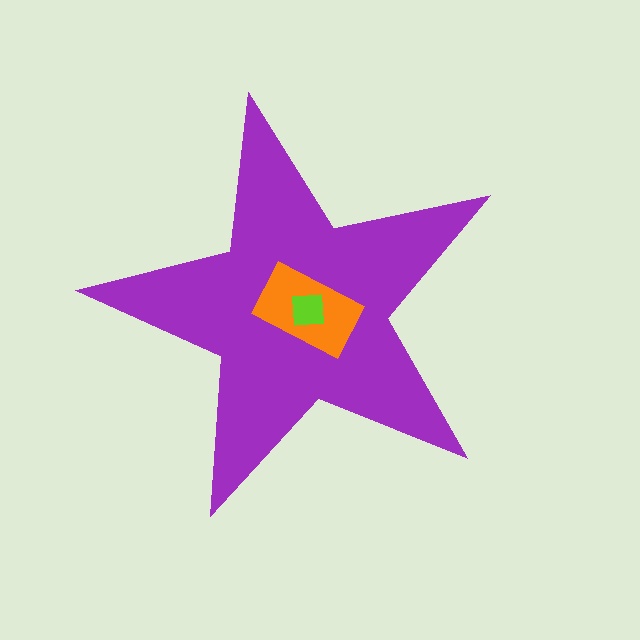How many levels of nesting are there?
3.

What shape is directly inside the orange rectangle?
The lime square.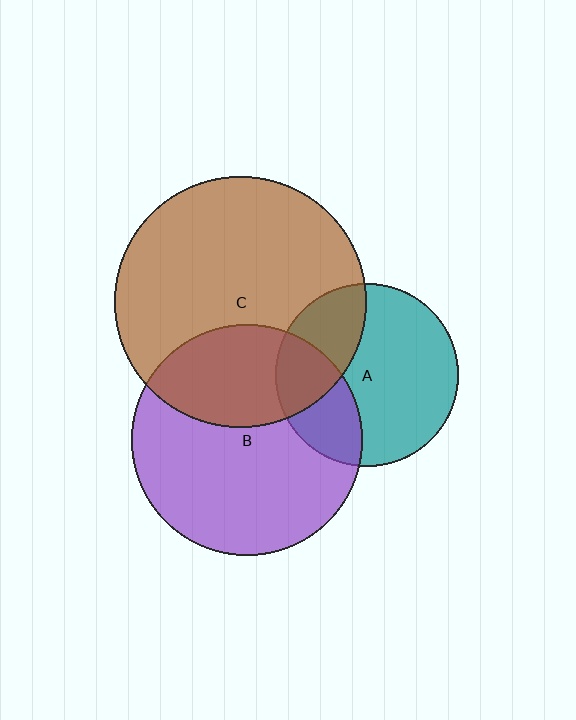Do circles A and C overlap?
Yes.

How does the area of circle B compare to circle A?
Approximately 1.6 times.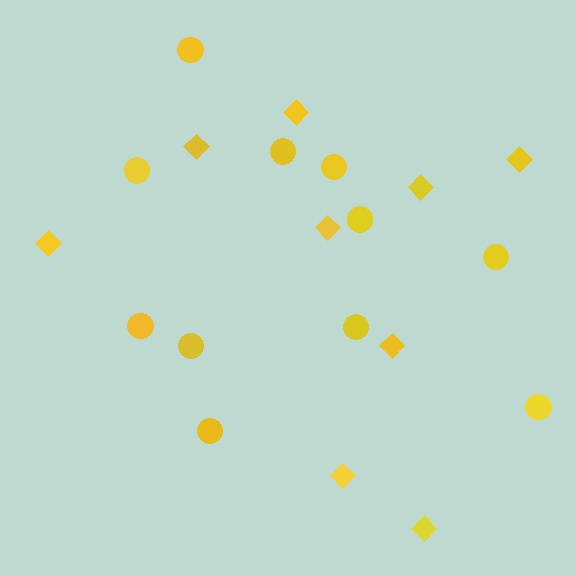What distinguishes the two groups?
There are 2 groups: one group of diamonds (9) and one group of circles (11).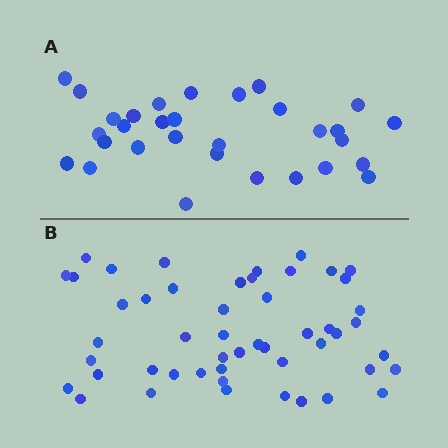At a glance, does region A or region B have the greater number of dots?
Region B (the bottom region) has more dots.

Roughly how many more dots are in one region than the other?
Region B has approximately 20 more dots than region A.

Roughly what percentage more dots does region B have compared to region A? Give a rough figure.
About 60% more.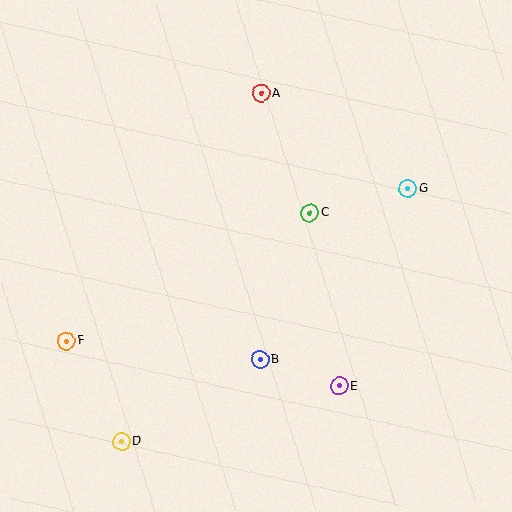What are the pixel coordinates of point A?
Point A is at (261, 93).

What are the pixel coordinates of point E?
Point E is at (339, 386).